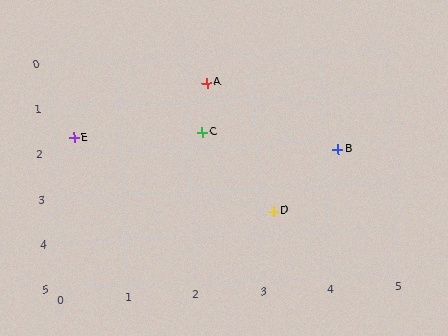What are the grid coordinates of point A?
Point A is at approximately (2.3, 0.6).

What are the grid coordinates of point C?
Point C is at approximately (2.2, 1.7).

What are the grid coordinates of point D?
Point D is at approximately (3.2, 3.5).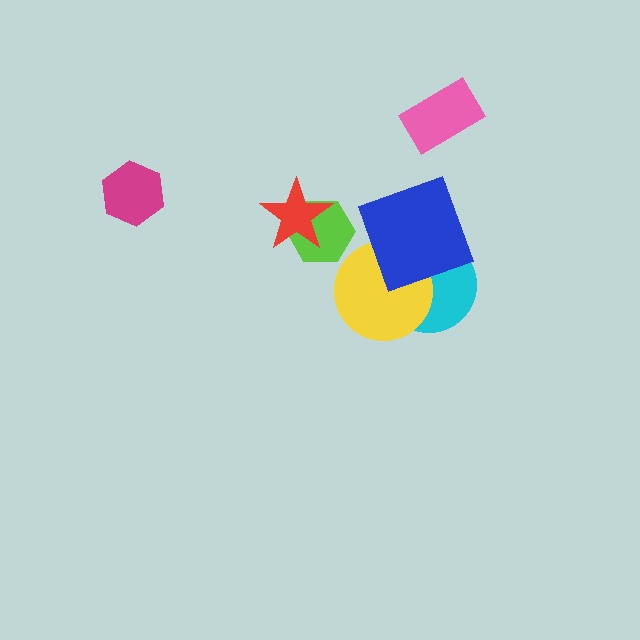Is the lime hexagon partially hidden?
Yes, it is partially covered by another shape.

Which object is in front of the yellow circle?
The blue square is in front of the yellow circle.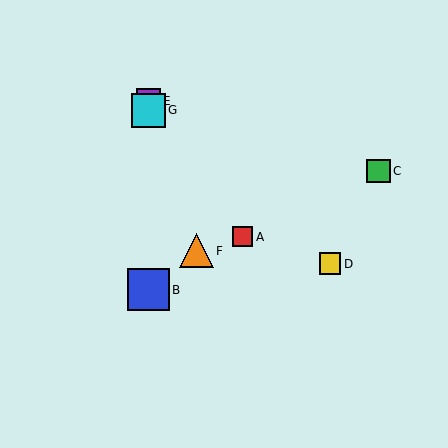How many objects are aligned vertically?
3 objects (B, E, G) are aligned vertically.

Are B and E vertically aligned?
Yes, both are at x≈148.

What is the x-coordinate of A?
Object A is at x≈243.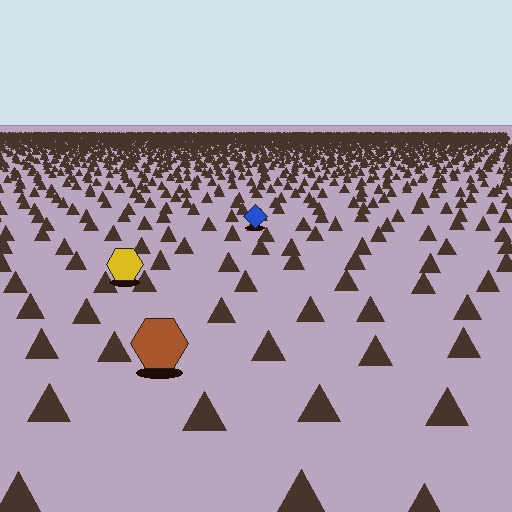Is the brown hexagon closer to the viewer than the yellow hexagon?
Yes. The brown hexagon is closer — you can tell from the texture gradient: the ground texture is coarser near it.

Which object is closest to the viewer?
The brown hexagon is closest. The texture marks near it are larger and more spread out.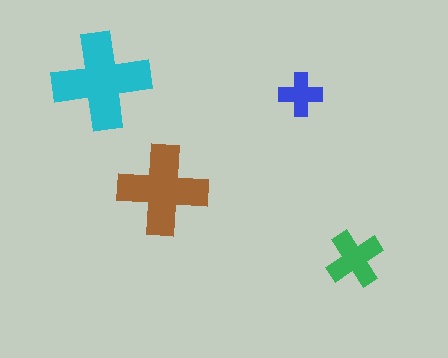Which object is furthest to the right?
The green cross is rightmost.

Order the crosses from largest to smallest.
the cyan one, the brown one, the green one, the blue one.